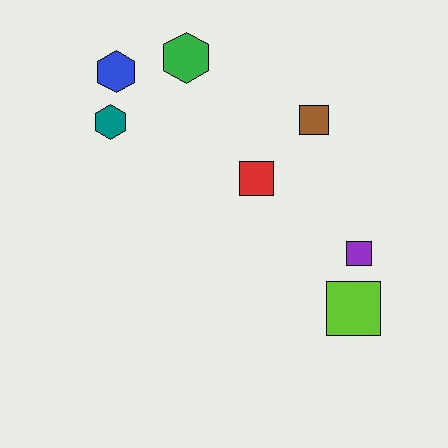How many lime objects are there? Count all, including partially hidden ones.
There is 1 lime object.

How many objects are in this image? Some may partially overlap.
There are 7 objects.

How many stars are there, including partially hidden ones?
There are no stars.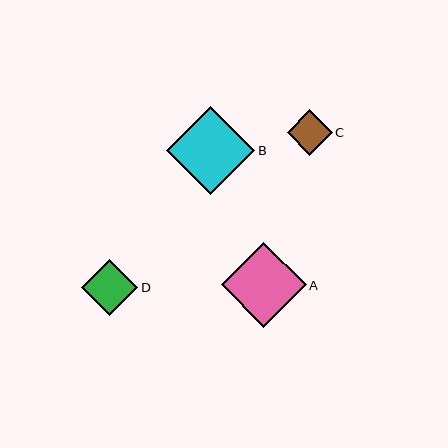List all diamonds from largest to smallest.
From largest to smallest: B, A, D, C.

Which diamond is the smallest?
Diamond C is the smallest with a size of approximately 45 pixels.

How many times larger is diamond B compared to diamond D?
Diamond B is approximately 1.6 times the size of diamond D.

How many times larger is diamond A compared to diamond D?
Diamond A is approximately 1.5 times the size of diamond D.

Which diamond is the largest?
Diamond B is the largest with a size of approximately 88 pixels.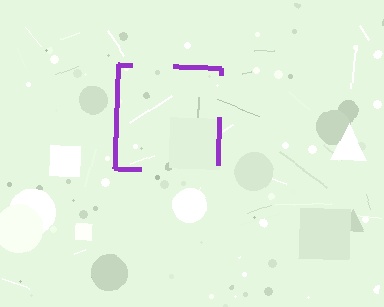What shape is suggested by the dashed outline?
The dashed outline suggests a square.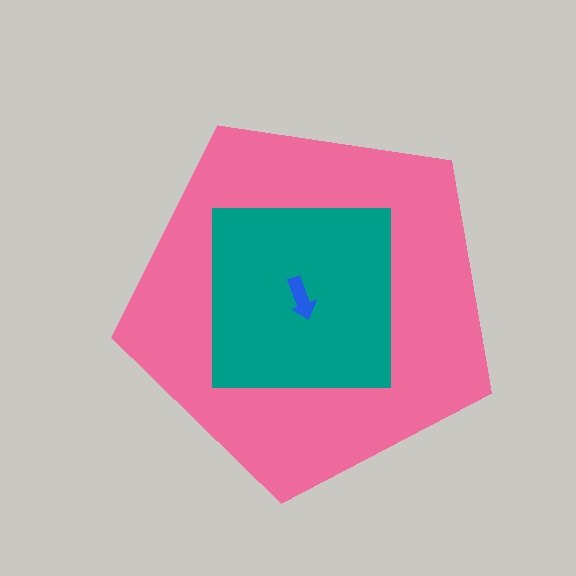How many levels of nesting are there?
3.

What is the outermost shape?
The pink pentagon.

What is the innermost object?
The blue arrow.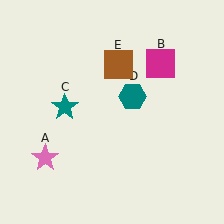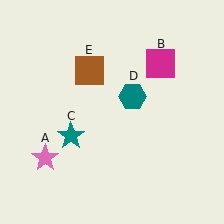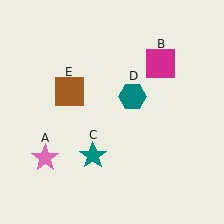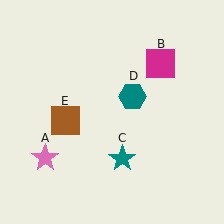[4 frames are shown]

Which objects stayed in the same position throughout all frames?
Pink star (object A) and magenta square (object B) and teal hexagon (object D) remained stationary.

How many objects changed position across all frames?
2 objects changed position: teal star (object C), brown square (object E).